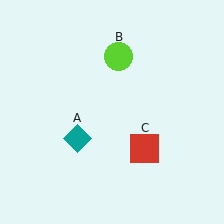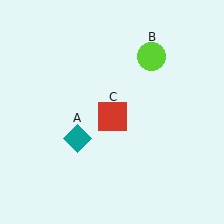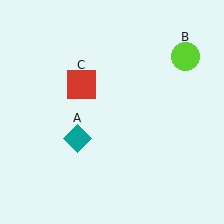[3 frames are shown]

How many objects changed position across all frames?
2 objects changed position: lime circle (object B), red square (object C).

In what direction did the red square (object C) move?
The red square (object C) moved up and to the left.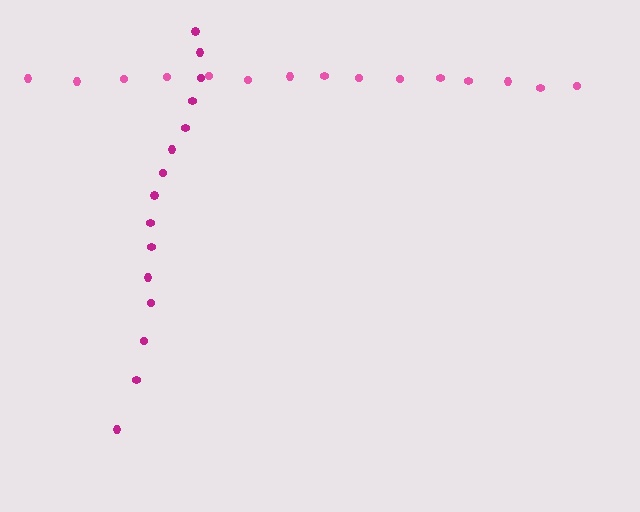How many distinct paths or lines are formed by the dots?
There are 2 distinct paths.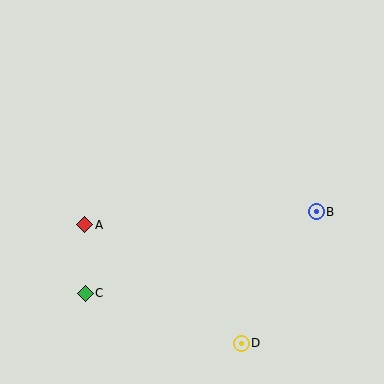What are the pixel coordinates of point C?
Point C is at (85, 293).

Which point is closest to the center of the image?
Point A at (85, 225) is closest to the center.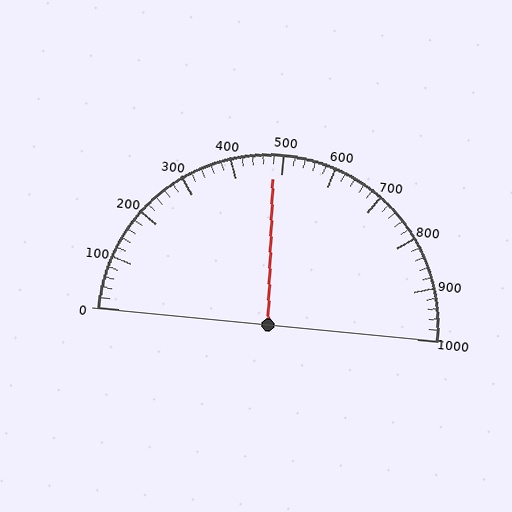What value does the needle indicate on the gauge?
The needle indicates approximately 480.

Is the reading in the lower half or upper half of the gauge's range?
The reading is in the lower half of the range (0 to 1000).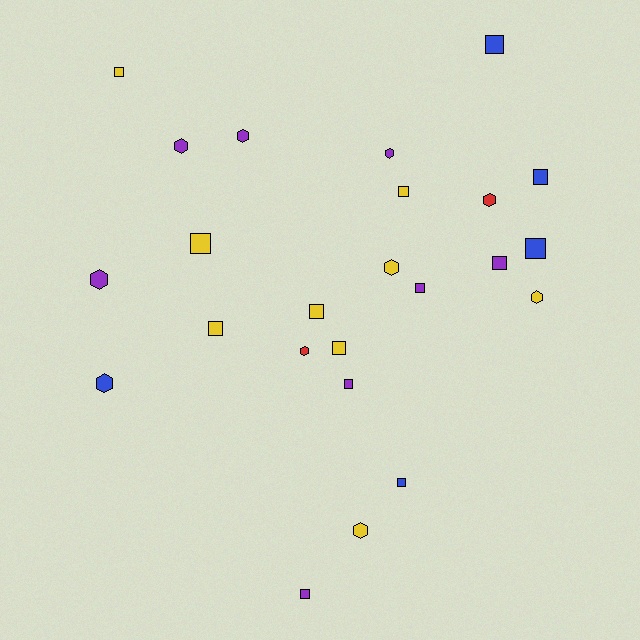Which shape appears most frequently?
Square, with 14 objects.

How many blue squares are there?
There are 4 blue squares.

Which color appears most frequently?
Yellow, with 9 objects.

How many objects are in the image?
There are 24 objects.